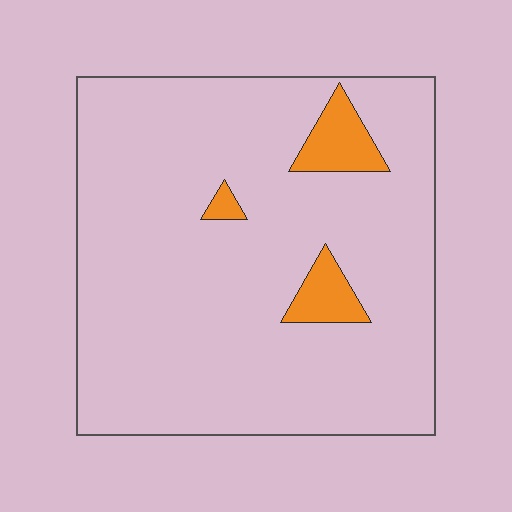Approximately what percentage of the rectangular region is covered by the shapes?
Approximately 5%.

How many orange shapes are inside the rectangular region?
3.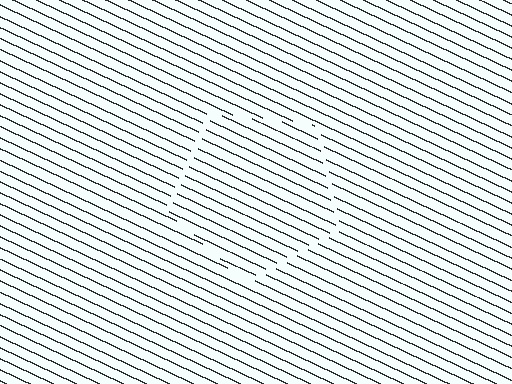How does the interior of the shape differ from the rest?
The interior of the shape contains the same grating, shifted by half a period — the contour is defined by the phase discontinuity where line-ends from the inner and outer gratings abut.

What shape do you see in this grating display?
An illusory pentagon. The interior of the shape contains the same grating, shifted by half a period — the contour is defined by the phase discontinuity where line-ends from the inner and outer gratings abut.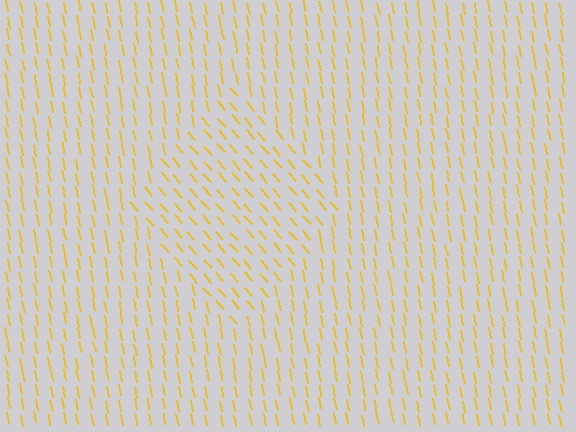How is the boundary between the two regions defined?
The boundary is defined purely by a change in line orientation (approximately 31 degrees difference). All lines are the same color and thickness.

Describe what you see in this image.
The image is filled with small yellow line segments. A diamond region in the image has lines oriented differently from the surrounding lines, creating a visible texture boundary.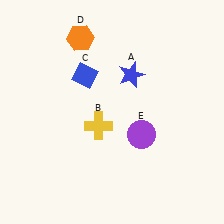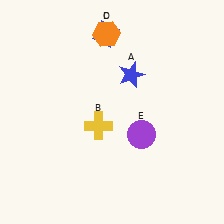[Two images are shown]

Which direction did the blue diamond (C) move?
The blue diamond (C) moved up.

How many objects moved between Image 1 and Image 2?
2 objects moved between the two images.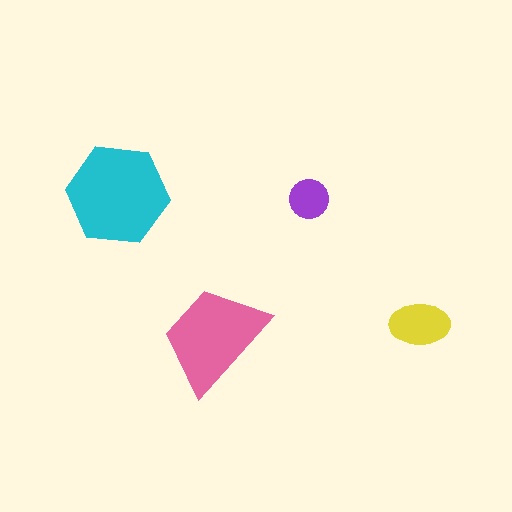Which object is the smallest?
The purple circle.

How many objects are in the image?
There are 4 objects in the image.